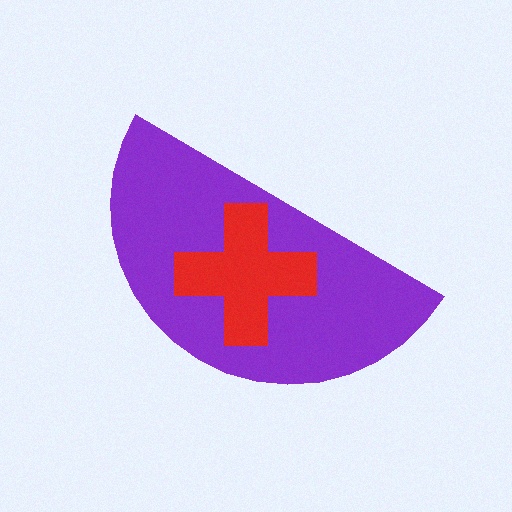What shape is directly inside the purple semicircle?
The red cross.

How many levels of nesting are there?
2.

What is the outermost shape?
The purple semicircle.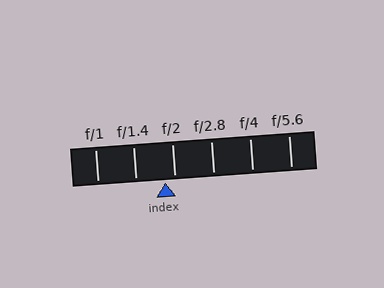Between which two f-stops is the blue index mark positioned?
The index mark is between f/1.4 and f/2.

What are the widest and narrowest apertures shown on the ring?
The widest aperture shown is f/1 and the narrowest is f/5.6.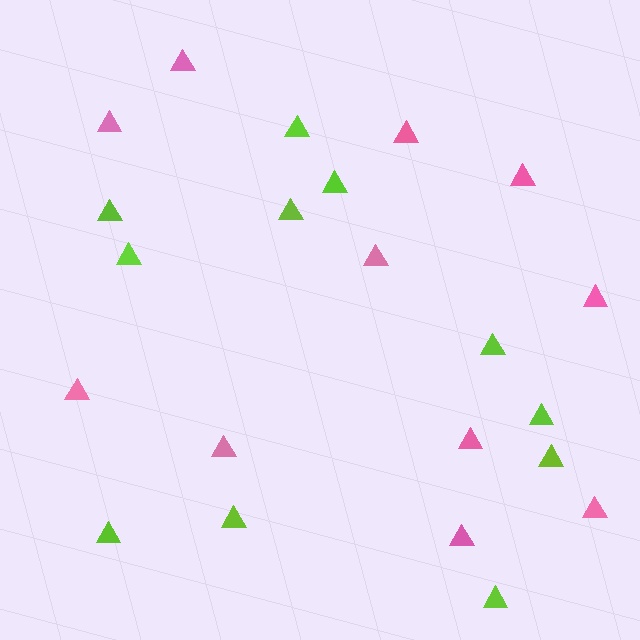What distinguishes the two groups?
There are 2 groups: one group of pink triangles (11) and one group of lime triangles (11).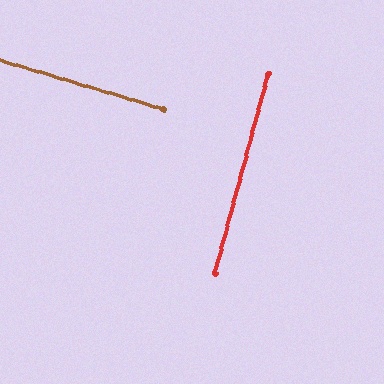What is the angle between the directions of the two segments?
Approximately 88 degrees.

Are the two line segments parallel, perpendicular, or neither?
Perpendicular — they meet at approximately 88°.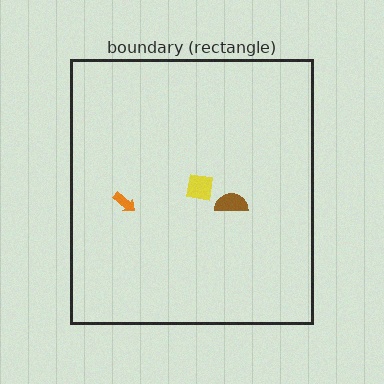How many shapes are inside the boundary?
3 inside, 0 outside.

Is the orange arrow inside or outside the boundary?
Inside.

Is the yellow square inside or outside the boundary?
Inside.